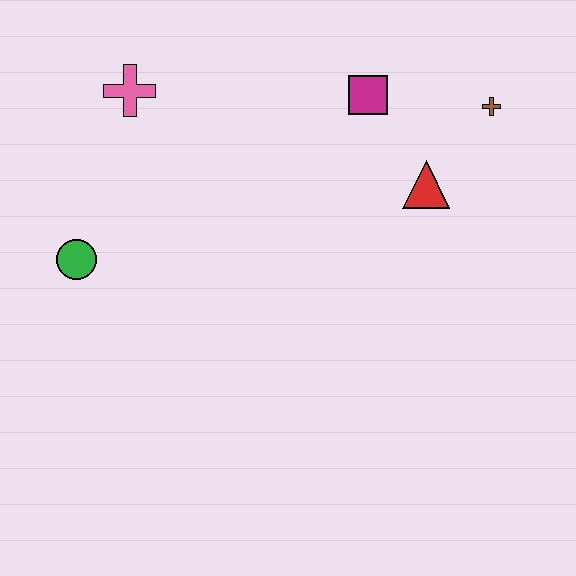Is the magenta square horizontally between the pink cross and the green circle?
No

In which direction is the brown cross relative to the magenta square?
The brown cross is to the right of the magenta square.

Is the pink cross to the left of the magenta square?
Yes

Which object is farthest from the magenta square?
The green circle is farthest from the magenta square.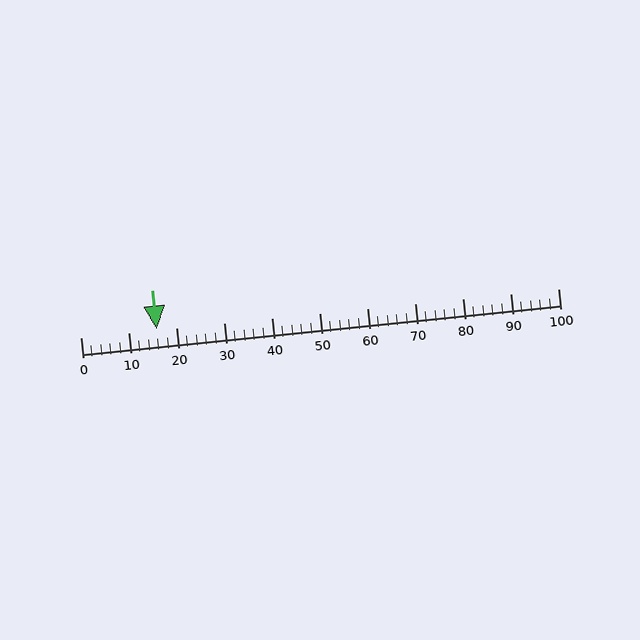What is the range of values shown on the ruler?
The ruler shows values from 0 to 100.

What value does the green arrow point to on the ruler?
The green arrow points to approximately 16.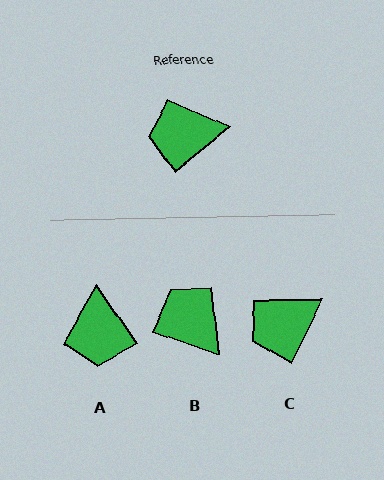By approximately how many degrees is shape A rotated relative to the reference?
Approximately 85 degrees counter-clockwise.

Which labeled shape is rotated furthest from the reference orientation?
A, about 85 degrees away.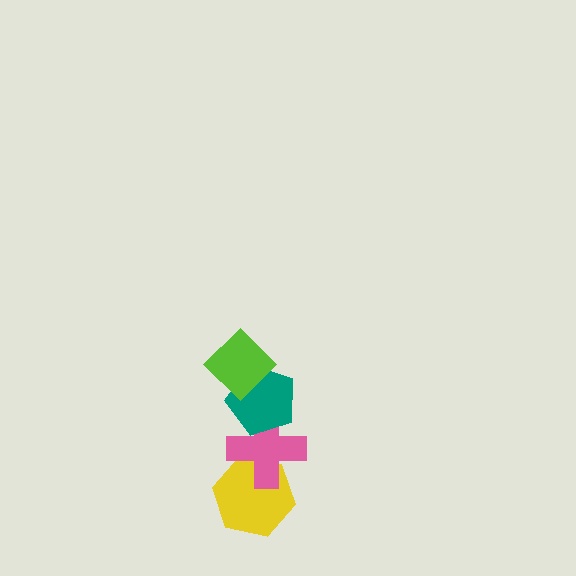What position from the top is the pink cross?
The pink cross is 3rd from the top.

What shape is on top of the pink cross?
The teal pentagon is on top of the pink cross.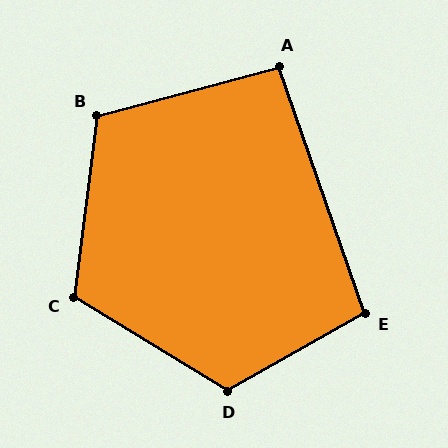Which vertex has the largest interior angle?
D, at approximately 119 degrees.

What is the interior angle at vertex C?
Approximately 114 degrees (obtuse).